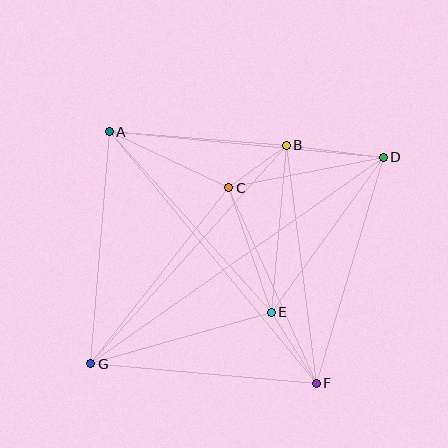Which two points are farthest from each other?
Points D and G are farthest from each other.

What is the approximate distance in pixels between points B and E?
The distance between B and E is approximately 168 pixels.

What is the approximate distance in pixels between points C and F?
The distance between C and F is approximately 215 pixels.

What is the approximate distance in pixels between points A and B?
The distance between A and B is approximately 177 pixels.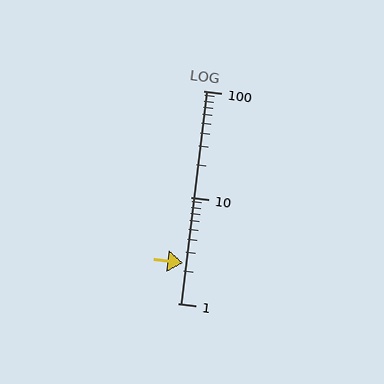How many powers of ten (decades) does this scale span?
The scale spans 2 decades, from 1 to 100.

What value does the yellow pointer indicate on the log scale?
The pointer indicates approximately 2.4.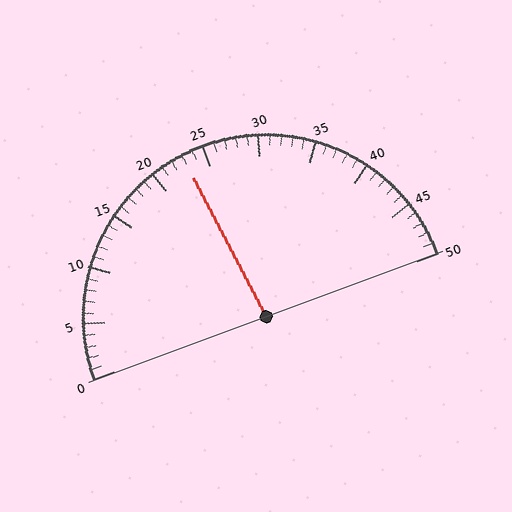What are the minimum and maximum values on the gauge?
The gauge ranges from 0 to 50.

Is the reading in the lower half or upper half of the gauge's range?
The reading is in the lower half of the range (0 to 50).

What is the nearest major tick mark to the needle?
The nearest major tick mark is 25.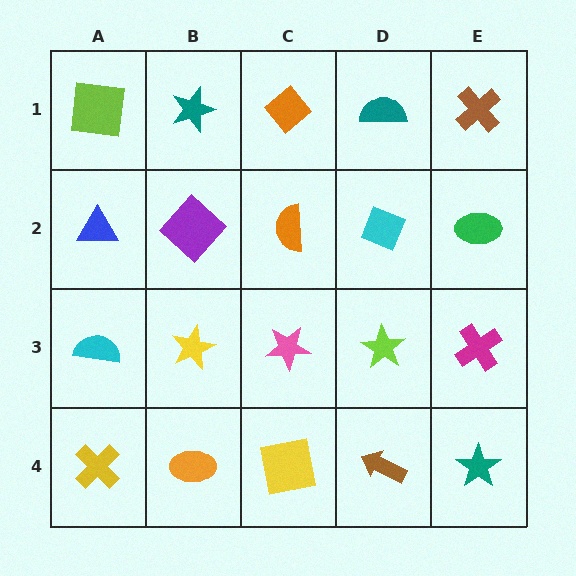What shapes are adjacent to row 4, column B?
A yellow star (row 3, column B), a yellow cross (row 4, column A), a yellow square (row 4, column C).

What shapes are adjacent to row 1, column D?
A cyan diamond (row 2, column D), an orange diamond (row 1, column C), a brown cross (row 1, column E).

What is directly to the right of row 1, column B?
An orange diamond.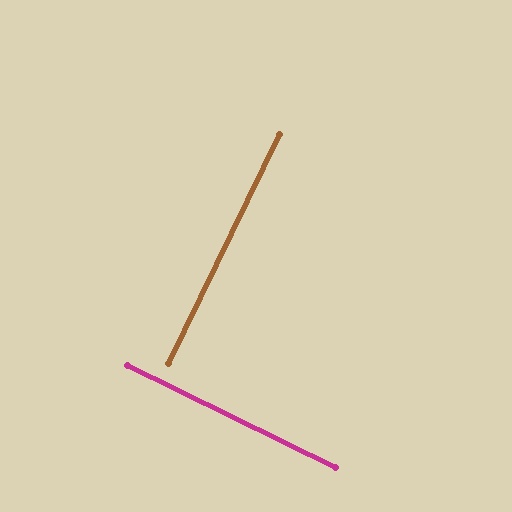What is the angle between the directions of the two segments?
Approximately 90 degrees.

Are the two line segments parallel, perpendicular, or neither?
Perpendicular — they meet at approximately 90°.